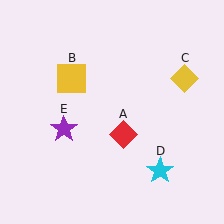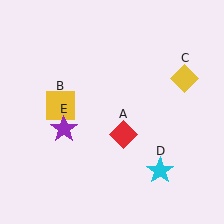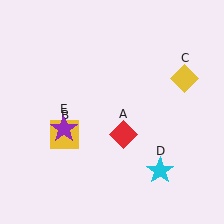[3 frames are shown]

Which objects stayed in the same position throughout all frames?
Red diamond (object A) and yellow diamond (object C) and cyan star (object D) and purple star (object E) remained stationary.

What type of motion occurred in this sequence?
The yellow square (object B) rotated counterclockwise around the center of the scene.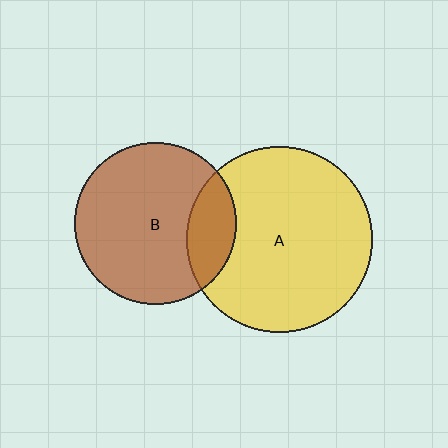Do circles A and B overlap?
Yes.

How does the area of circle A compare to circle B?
Approximately 1.3 times.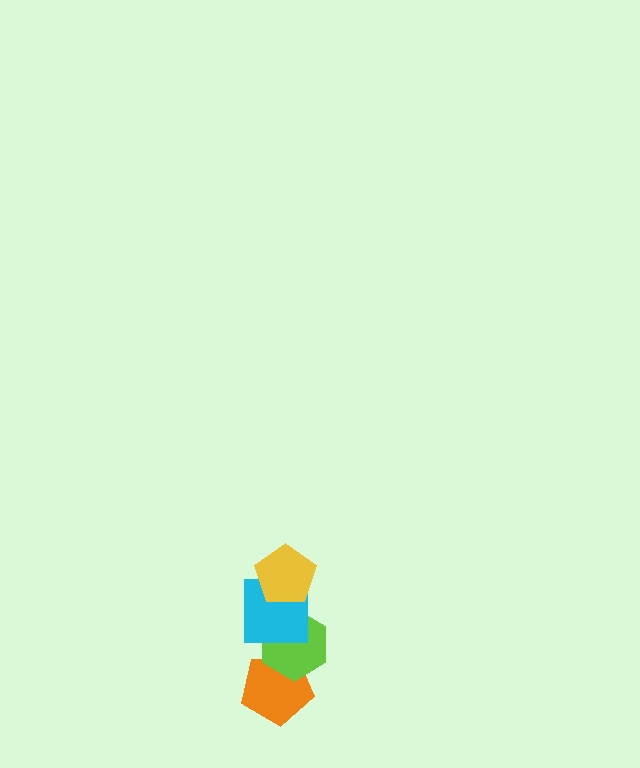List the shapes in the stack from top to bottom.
From top to bottom: the yellow pentagon, the cyan square, the lime hexagon, the orange pentagon.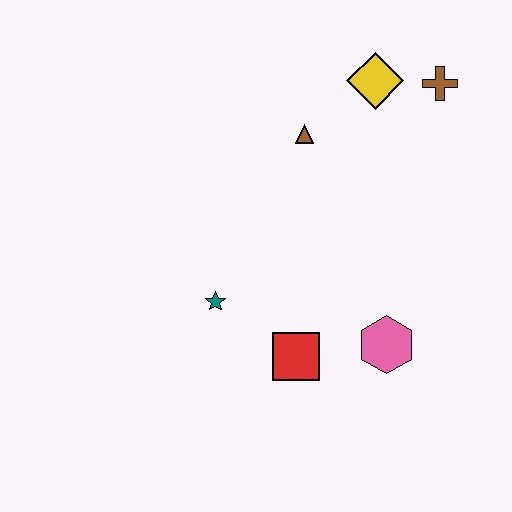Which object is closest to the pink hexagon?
The red square is closest to the pink hexagon.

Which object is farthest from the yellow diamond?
The red square is farthest from the yellow diamond.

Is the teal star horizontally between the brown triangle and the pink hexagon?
No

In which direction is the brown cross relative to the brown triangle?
The brown cross is to the right of the brown triangle.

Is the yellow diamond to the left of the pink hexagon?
Yes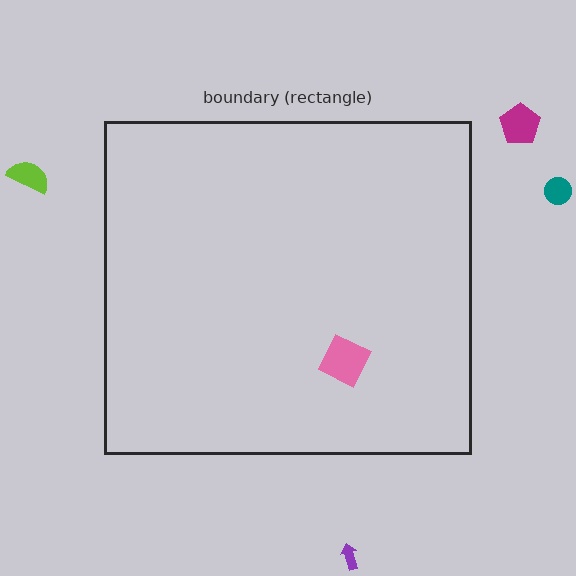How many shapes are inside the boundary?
1 inside, 4 outside.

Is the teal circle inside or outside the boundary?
Outside.